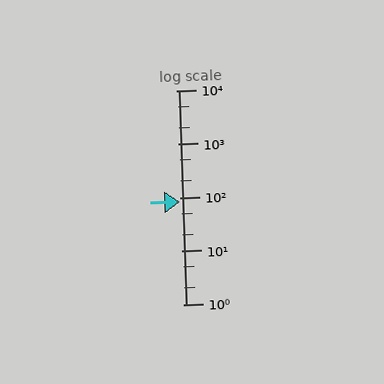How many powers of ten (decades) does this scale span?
The scale spans 4 decades, from 1 to 10000.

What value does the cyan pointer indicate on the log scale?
The pointer indicates approximately 82.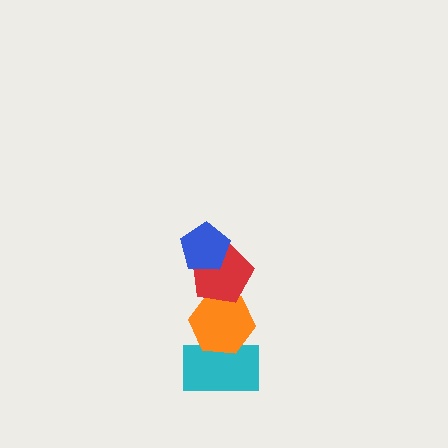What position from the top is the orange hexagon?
The orange hexagon is 3rd from the top.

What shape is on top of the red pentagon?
The blue pentagon is on top of the red pentagon.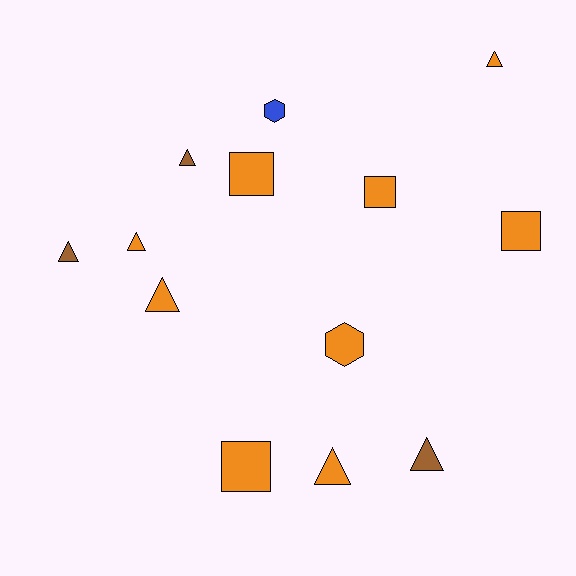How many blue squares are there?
There are no blue squares.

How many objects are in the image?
There are 13 objects.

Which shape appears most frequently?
Triangle, with 7 objects.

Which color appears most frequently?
Orange, with 9 objects.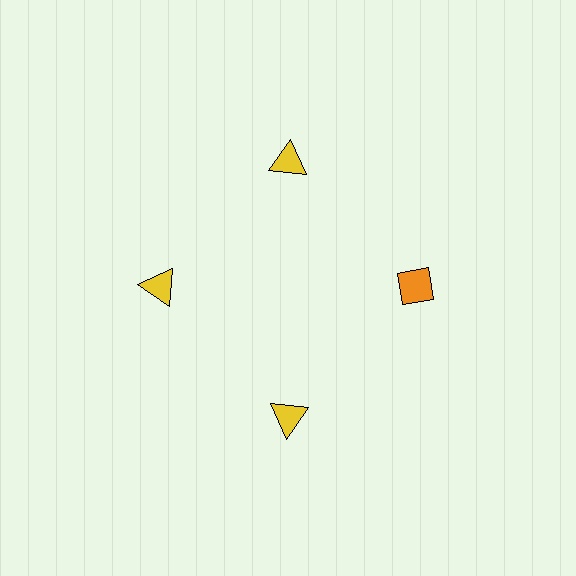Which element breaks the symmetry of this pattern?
The orange diamond at roughly the 3 o'clock position breaks the symmetry. All other shapes are yellow triangles.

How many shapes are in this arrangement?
There are 4 shapes arranged in a ring pattern.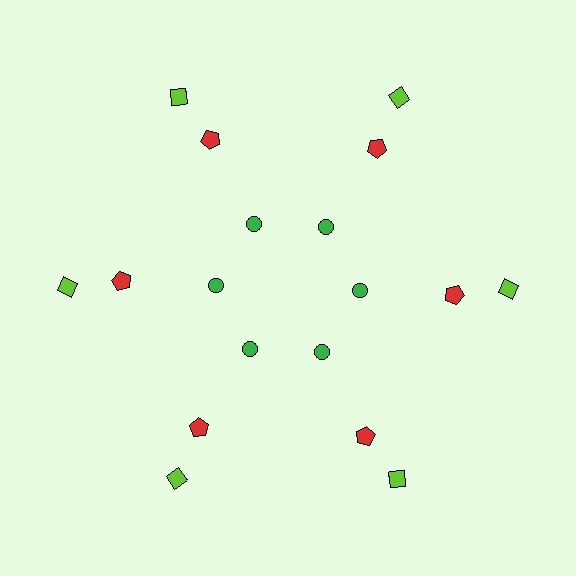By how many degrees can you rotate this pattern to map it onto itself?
The pattern maps onto itself every 60 degrees of rotation.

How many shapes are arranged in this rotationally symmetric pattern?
There are 18 shapes, arranged in 6 groups of 3.